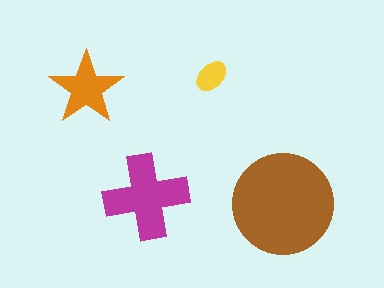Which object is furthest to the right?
The brown circle is rightmost.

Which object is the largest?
The brown circle.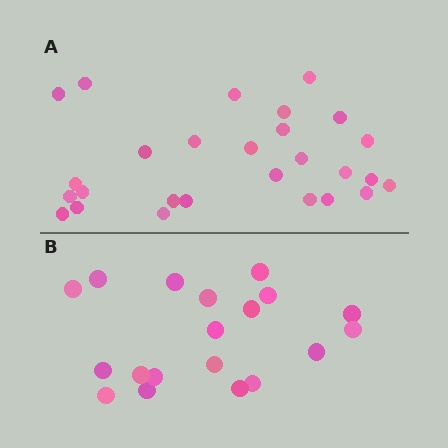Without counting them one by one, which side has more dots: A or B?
Region A (the top region) has more dots.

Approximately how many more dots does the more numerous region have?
Region A has roughly 8 or so more dots than region B.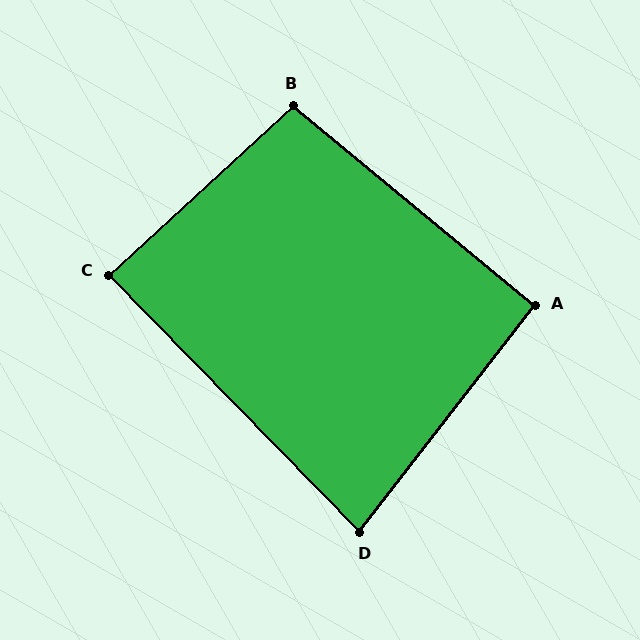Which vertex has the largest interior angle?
B, at approximately 98 degrees.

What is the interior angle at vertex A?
Approximately 92 degrees (approximately right).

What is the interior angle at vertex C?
Approximately 88 degrees (approximately right).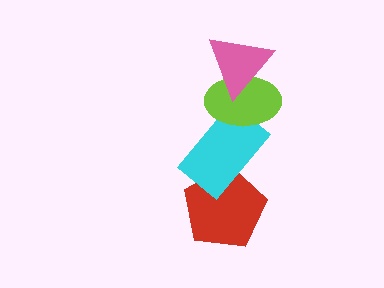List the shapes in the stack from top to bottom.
From top to bottom: the pink triangle, the lime ellipse, the cyan rectangle, the red pentagon.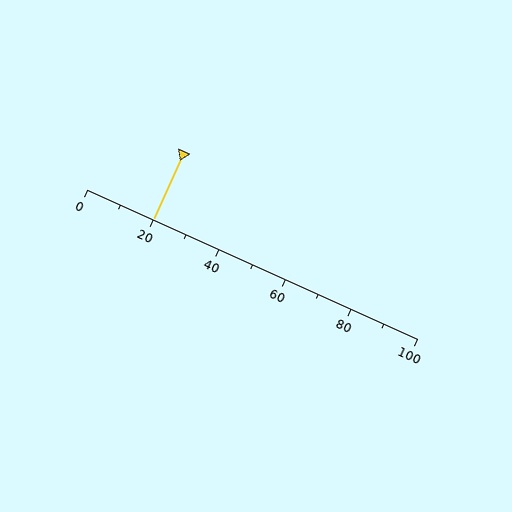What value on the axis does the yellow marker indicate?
The marker indicates approximately 20.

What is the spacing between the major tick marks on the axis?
The major ticks are spaced 20 apart.